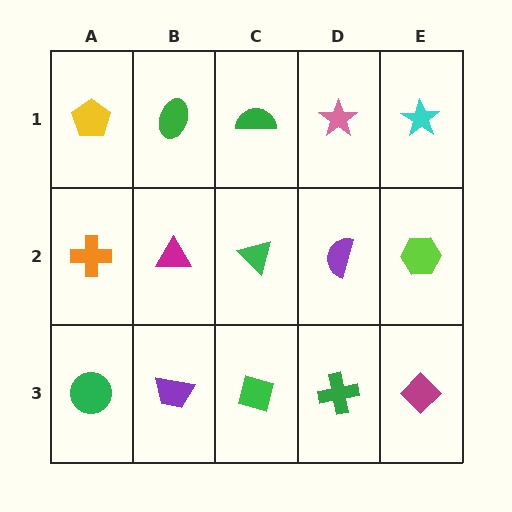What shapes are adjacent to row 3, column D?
A purple semicircle (row 2, column D), a green diamond (row 3, column C), a magenta diamond (row 3, column E).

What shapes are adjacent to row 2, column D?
A pink star (row 1, column D), a green cross (row 3, column D), a green triangle (row 2, column C), a lime hexagon (row 2, column E).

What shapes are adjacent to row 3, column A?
An orange cross (row 2, column A), a purple trapezoid (row 3, column B).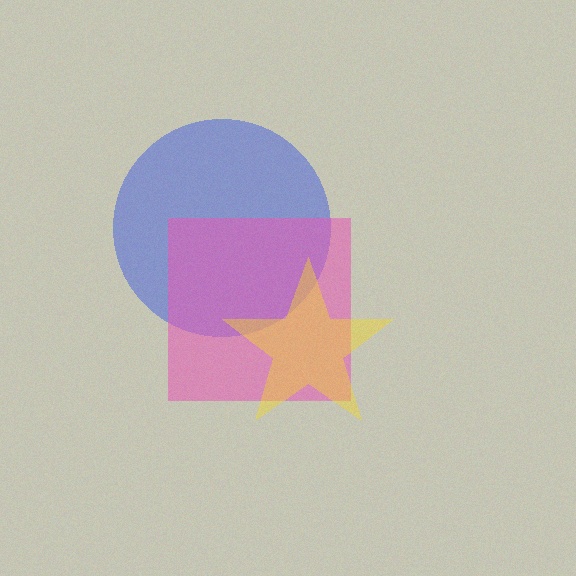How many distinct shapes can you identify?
There are 3 distinct shapes: a blue circle, a pink square, a yellow star.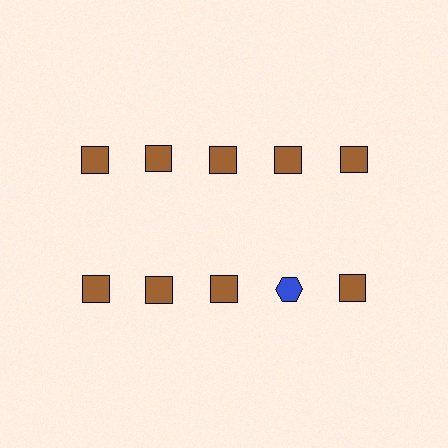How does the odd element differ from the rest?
It differs in both color (blue instead of brown) and shape (hexagon instead of square).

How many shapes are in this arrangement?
There are 10 shapes arranged in a grid pattern.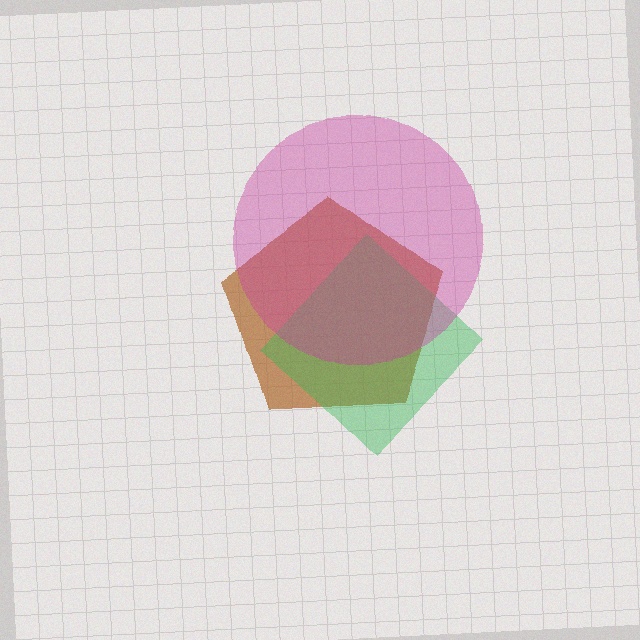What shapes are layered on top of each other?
The layered shapes are: a brown pentagon, a green diamond, a magenta circle.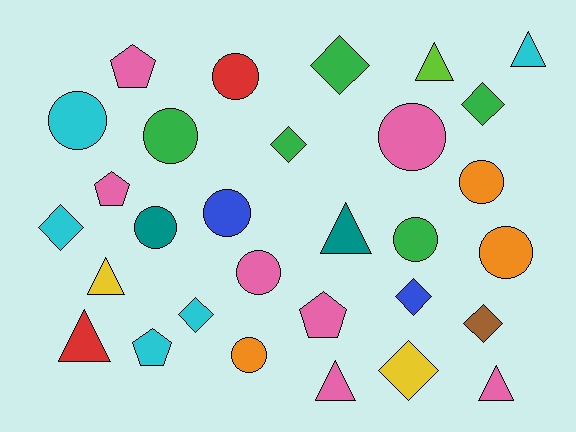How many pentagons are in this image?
There are 4 pentagons.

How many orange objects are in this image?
There are 3 orange objects.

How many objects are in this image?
There are 30 objects.